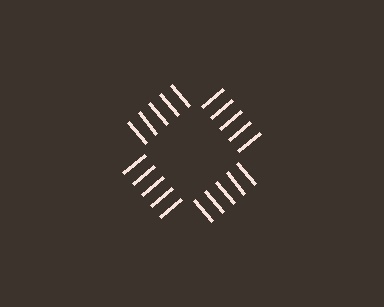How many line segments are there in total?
20 — 5 along each of the 4 edges.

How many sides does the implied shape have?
4 sides — the line-ends trace a square.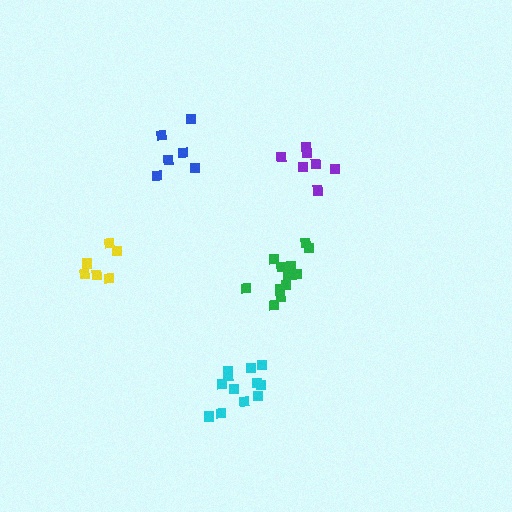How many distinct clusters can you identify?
There are 5 distinct clusters.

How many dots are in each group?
Group 1: 12 dots, Group 2: 12 dots, Group 3: 6 dots, Group 4: 6 dots, Group 5: 7 dots (43 total).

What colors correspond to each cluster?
The clusters are colored: cyan, green, blue, yellow, purple.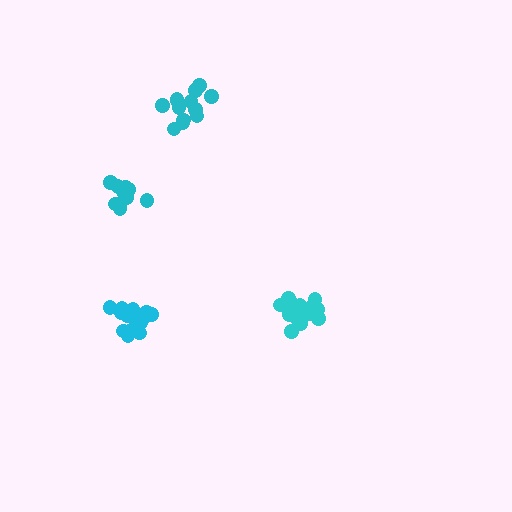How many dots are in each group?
Group 1: 10 dots, Group 2: 16 dots, Group 3: 15 dots, Group 4: 13 dots (54 total).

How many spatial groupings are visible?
There are 4 spatial groupings.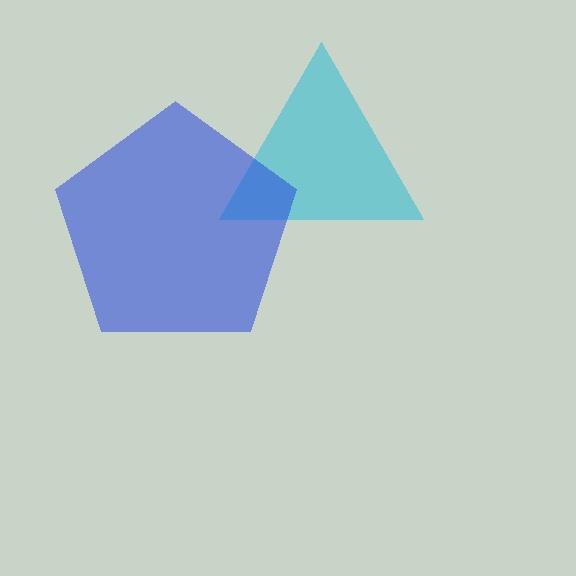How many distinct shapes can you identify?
There are 2 distinct shapes: a cyan triangle, a blue pentagon.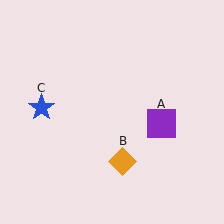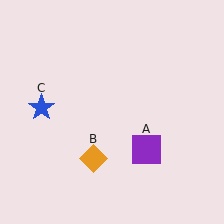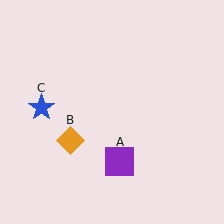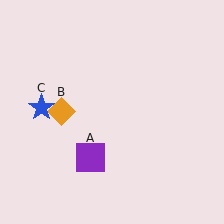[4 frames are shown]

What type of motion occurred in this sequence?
The purple square (object A), orange diamond (object B) rotated clockwise around the center of the scene.